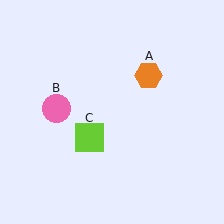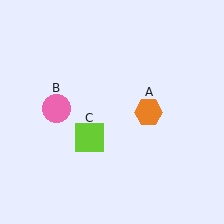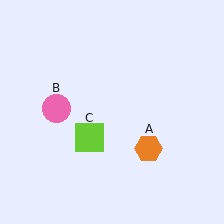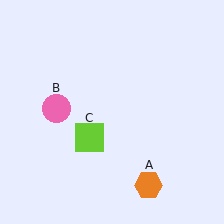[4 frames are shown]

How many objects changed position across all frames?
1 object changed position: orange hexagon (object A).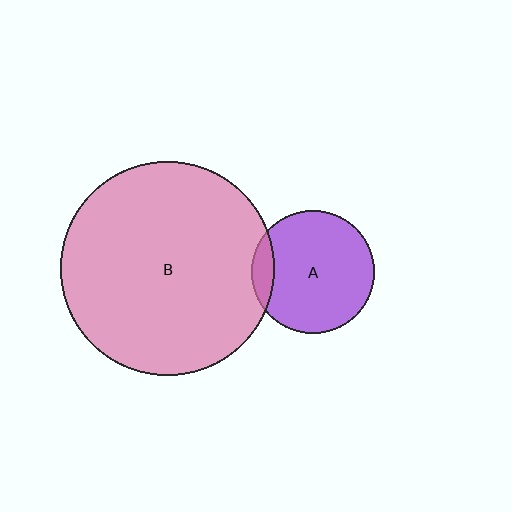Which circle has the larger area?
Circle B (pink).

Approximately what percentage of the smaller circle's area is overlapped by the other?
Approximately 10%.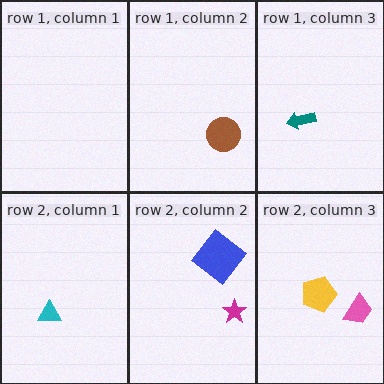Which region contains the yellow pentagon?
The row 2, column 3 region.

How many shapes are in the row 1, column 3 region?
1.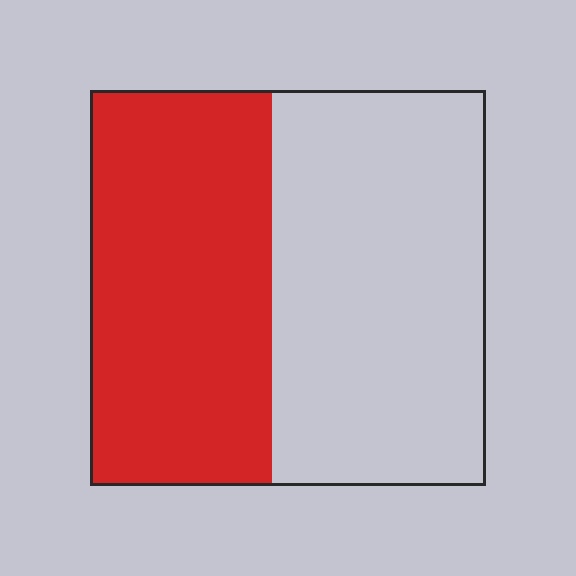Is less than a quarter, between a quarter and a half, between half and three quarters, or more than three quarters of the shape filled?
Between a quarter and a half.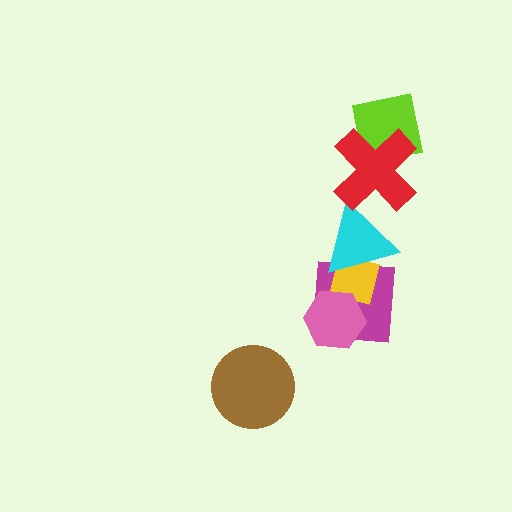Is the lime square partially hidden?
Yes, it is partially covered by another shape.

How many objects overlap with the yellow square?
3 objects overlap with the yellow square.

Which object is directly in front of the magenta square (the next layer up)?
The yellow square is directly in front of the magenta square.